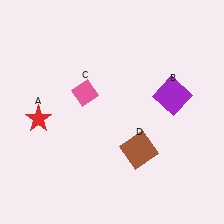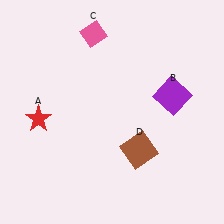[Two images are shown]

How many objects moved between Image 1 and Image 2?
1 object moved between the two images.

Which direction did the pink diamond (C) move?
The pink diamond (C) moved up.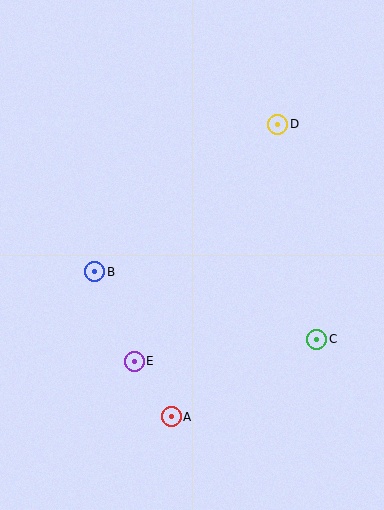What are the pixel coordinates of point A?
Point A is at (171, 417).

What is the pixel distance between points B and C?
The distance between B and C is 232 pixels.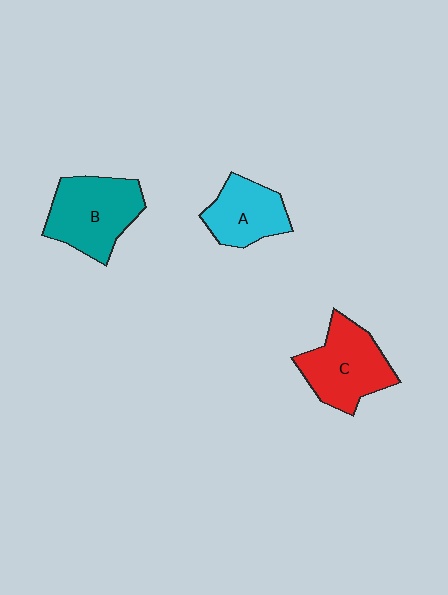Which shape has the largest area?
Shape B (teal).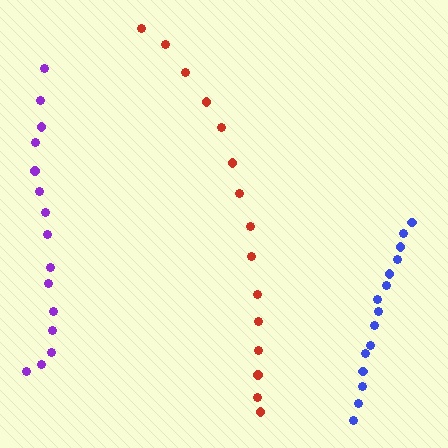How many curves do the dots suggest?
There are 3 distinct paths.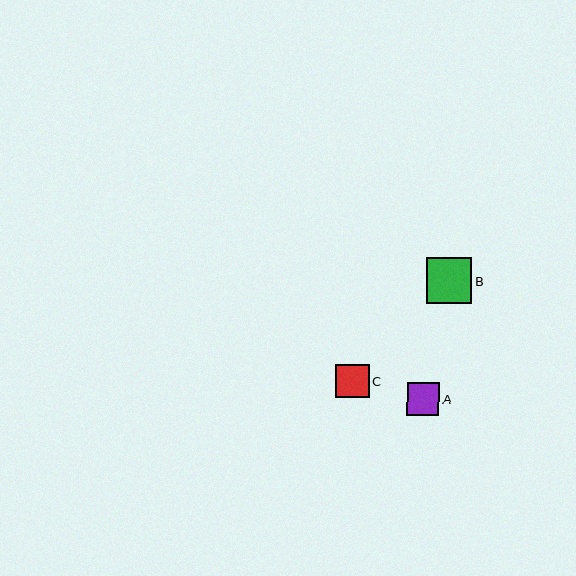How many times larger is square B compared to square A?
Square B is approximately 1.4 times the size of square A.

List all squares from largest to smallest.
From largest to smallest: B, C, A.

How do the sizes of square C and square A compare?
Square C and square A are approximately the same size.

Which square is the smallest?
Square A is the smallest with a size of approximately 32 pixels.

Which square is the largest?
Square B is the largest with a size of approximately 45 pixels.